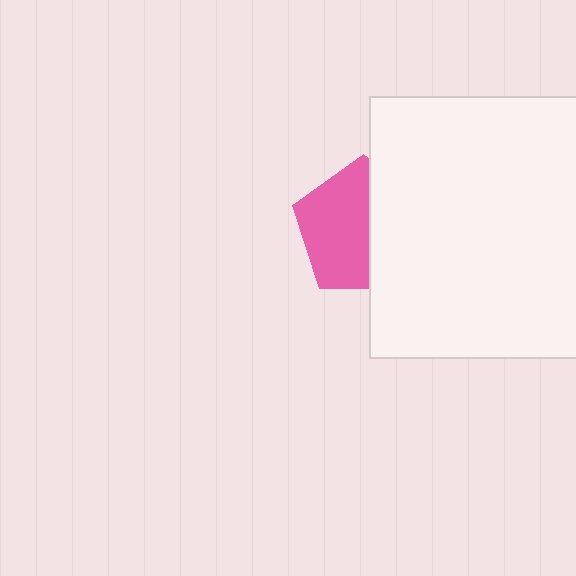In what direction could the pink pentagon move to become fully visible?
The pink pentagon could move left. That would shift it out from behind the white rectangle entirely.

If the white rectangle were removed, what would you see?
You would see the complete pink pentagon.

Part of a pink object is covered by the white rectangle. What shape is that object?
It is a pentagon.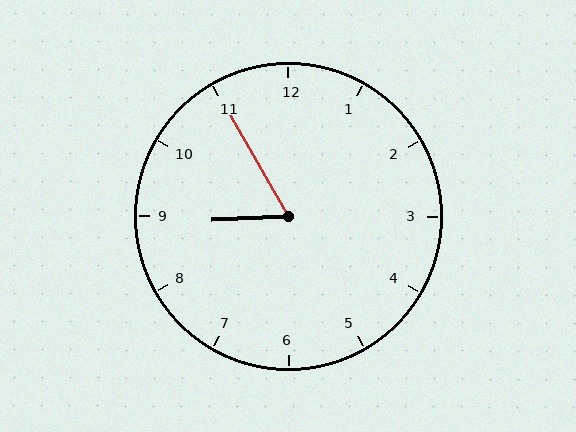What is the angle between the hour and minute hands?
Approximately 62 degrees.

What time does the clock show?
8:55.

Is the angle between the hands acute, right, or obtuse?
It is acute.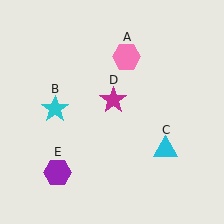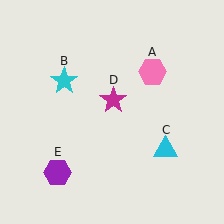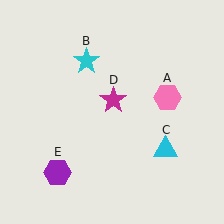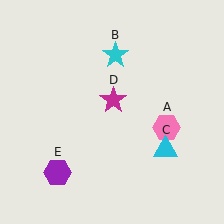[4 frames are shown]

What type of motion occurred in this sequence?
The pink hexagon (object A), cyan star (object B) rotated clockwise around the center of the scene.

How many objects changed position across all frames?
2 objects changed position: pink hexagon (object A), cyan star (object B).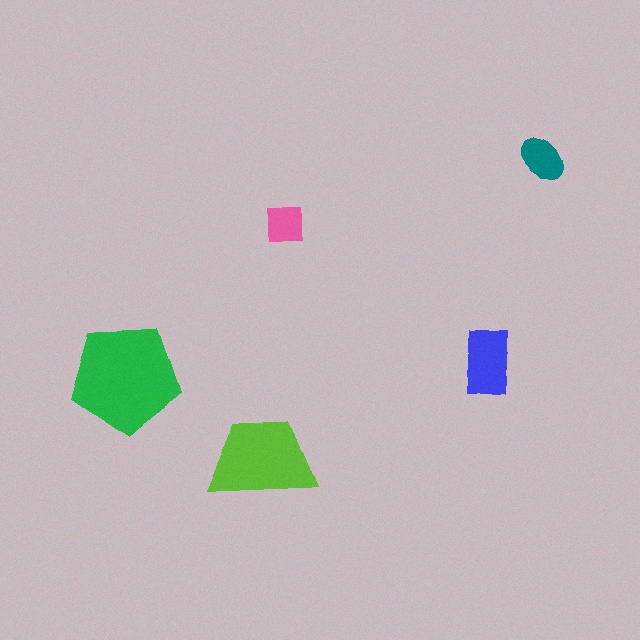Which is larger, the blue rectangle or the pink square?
The blue rectangle.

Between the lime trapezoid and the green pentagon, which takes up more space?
The green pentagon.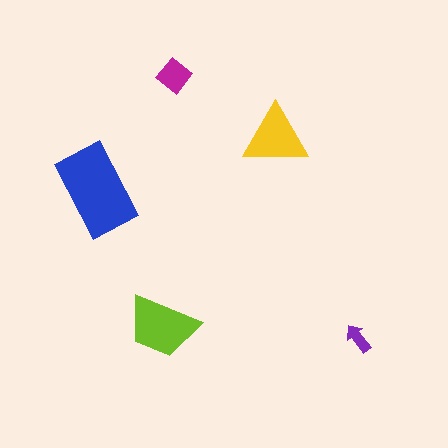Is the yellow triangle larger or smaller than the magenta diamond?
Larger.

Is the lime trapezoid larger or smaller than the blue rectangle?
Smaller.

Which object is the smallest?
The purple arrow.